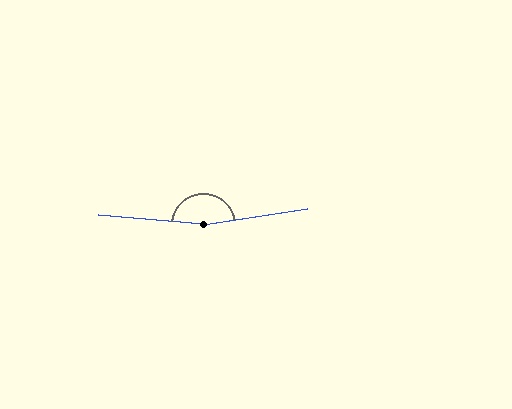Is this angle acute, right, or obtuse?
It is obtuse.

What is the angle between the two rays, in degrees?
Approximately 166 degrees.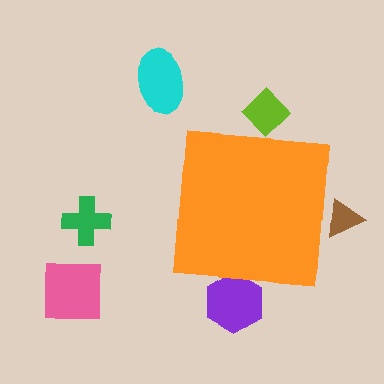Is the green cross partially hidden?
No, the green cross is fully visible.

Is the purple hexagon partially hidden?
Yes, the purple hexagon is partially hidden behind the orange square.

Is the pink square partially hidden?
No, the pink square is fully visible.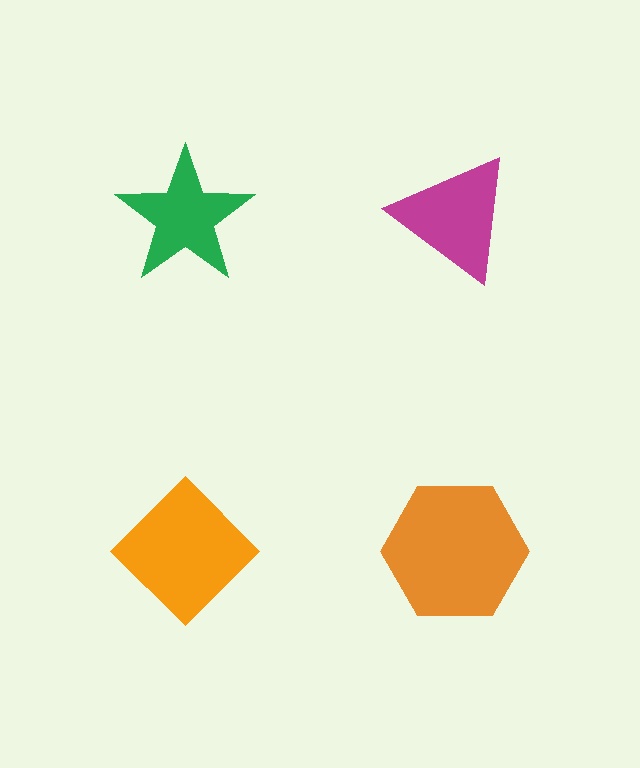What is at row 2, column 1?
An orange diamond.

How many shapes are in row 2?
2 shapes.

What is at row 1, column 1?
A green star.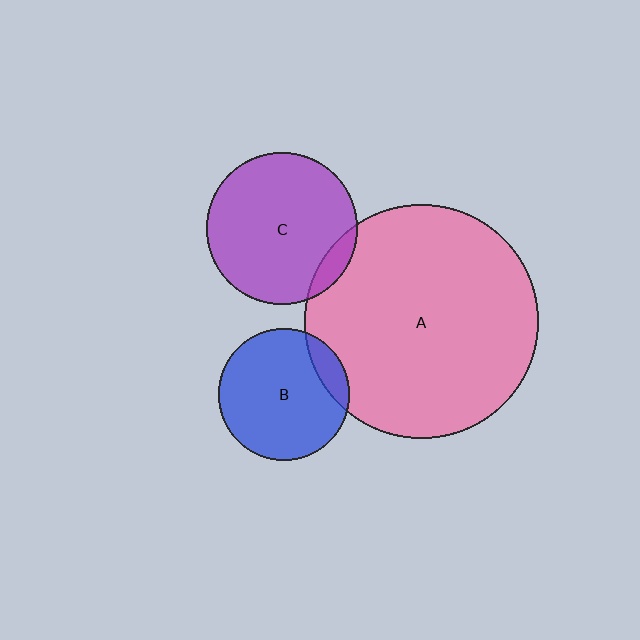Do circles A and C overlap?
Yes.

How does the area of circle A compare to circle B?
Approximately 3.2 times.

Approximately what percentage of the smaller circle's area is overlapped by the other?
Approximately 10%.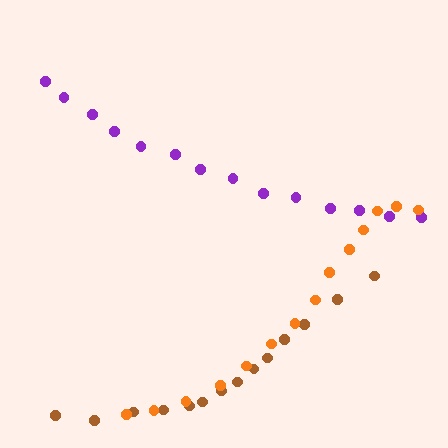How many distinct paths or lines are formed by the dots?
There are 3 distinct paths.